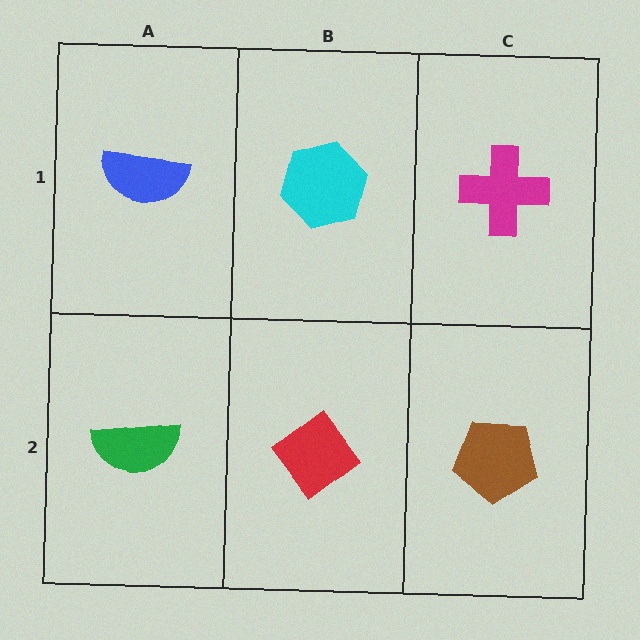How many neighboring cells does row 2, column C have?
2.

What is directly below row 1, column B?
A red diamond.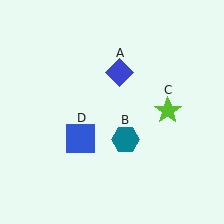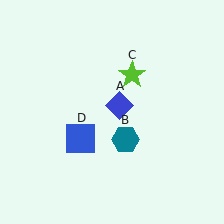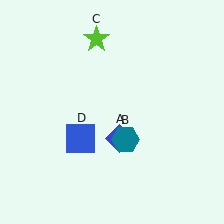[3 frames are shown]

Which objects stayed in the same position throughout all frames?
Teal hexagon (object B) and blue square (object D) remained stationary.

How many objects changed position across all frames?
2 objects changed position: blue diamond (object A), lime star (object C).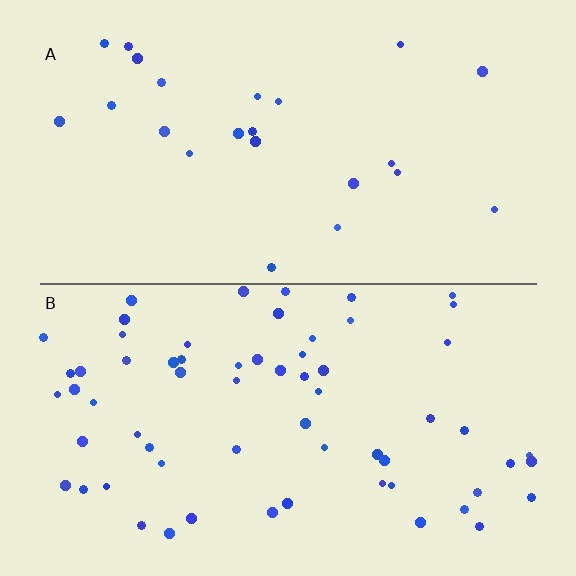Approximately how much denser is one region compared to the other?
Approximately 2.8× — region B over region A.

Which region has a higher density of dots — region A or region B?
B (the bottom).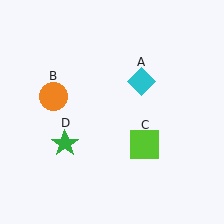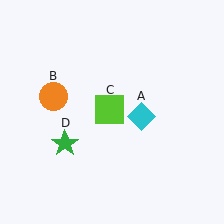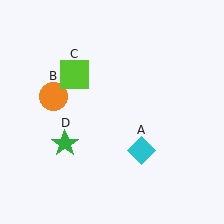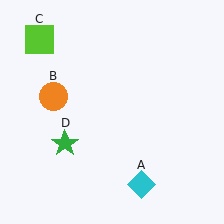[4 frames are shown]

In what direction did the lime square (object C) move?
The lime square (object C) moved up and to the left.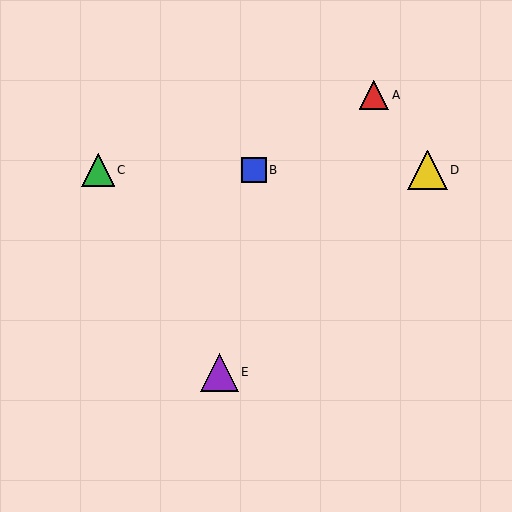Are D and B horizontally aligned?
Yes, both are at y≈170.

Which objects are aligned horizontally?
Objects B, C, D are aligned horizontally.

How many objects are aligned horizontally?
3 objects (B, C, D) are aligned horizontally.